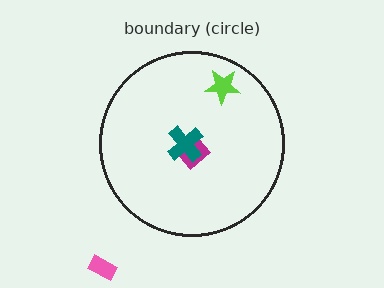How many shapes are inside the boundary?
3 inside, 1 outside.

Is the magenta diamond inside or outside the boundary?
Inside.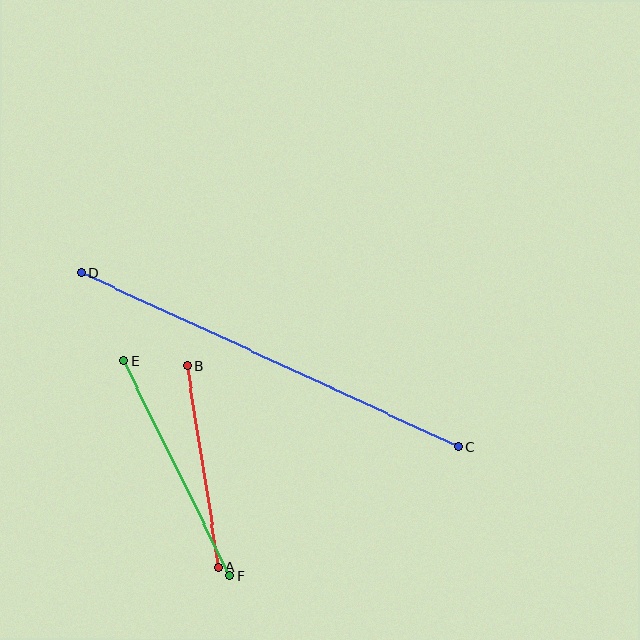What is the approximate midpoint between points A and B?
The midpoint is at approximately (202, 467) pixels.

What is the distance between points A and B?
The distance is approximately 204 pixels.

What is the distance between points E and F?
The distance is approximately 241 pixels.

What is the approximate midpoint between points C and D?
The midpoint is at approximately (270, 360) pixels.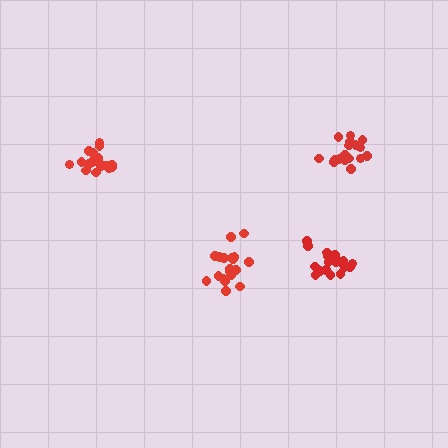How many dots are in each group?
Group 1: 21 dots, Group 2: 20 dots, Group 3: 18 dots, Group 4: 19 dots (78 total).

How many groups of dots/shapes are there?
There are 4 groups.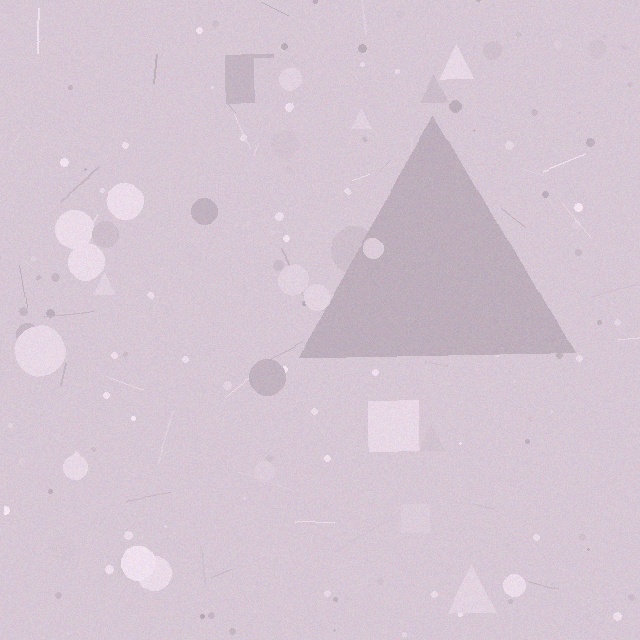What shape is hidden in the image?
A triangle is hidden in the image.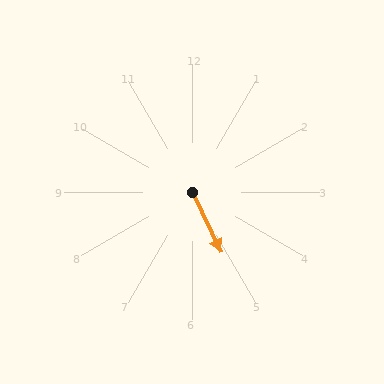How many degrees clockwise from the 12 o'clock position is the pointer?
Approximately 154 degrees.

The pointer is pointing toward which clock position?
Roughly 5 o'clock.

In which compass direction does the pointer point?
Southeast.